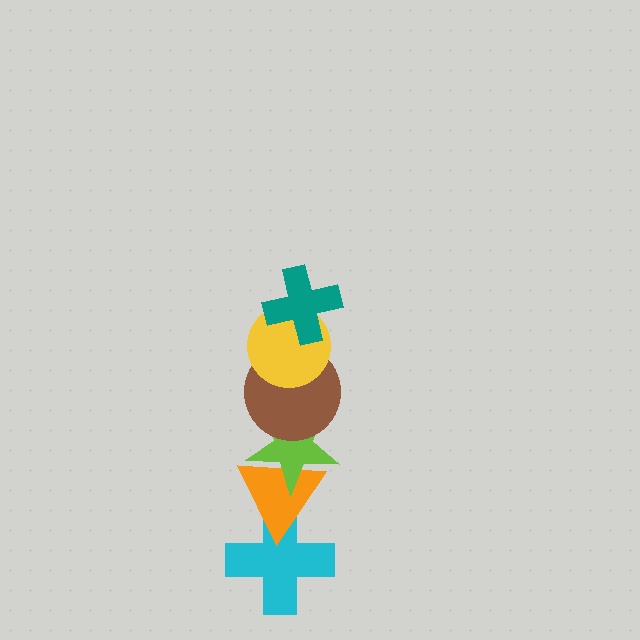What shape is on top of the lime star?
The brown circle is on top of the lime star.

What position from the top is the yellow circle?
The yellow circle is 2nd from the top.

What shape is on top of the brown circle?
The yellow circle is on top of the brown circle.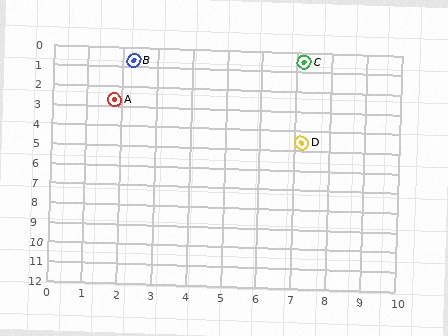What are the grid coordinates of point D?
Point D is at approximately (7.2, 4.6).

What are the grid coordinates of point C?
Point C is at approximately (7.2, 0.5).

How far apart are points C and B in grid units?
Points C and B are about 4.9 grid units apart.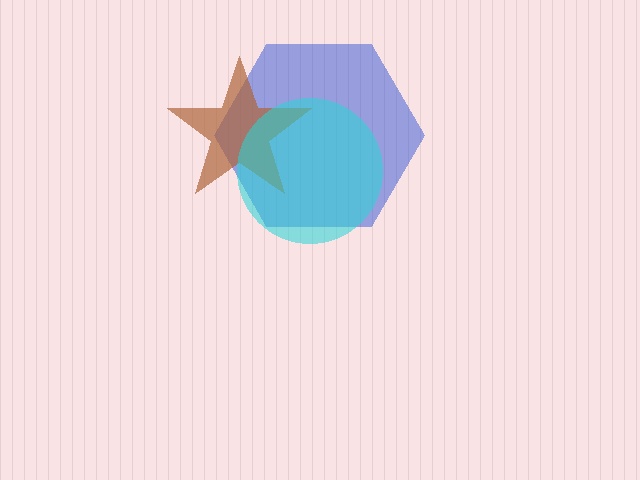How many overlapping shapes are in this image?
There are 3 overlapping shapes in the image.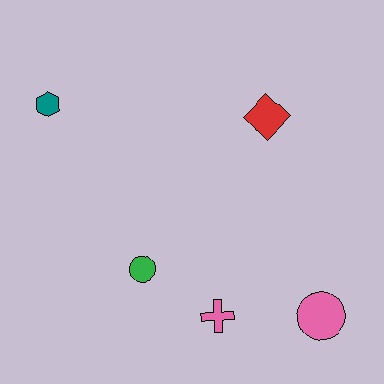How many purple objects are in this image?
There are no purple objects.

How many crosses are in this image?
There is 1 cross.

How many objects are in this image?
There are 5 objects.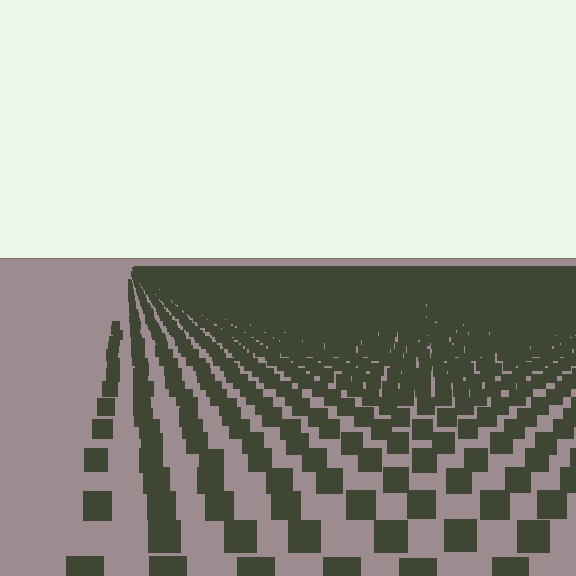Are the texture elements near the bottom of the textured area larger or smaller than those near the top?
Larger. Near the bottom, elements are closer to the viewer and appear at a bigger on-screen size.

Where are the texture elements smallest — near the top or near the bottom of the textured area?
Near the top.